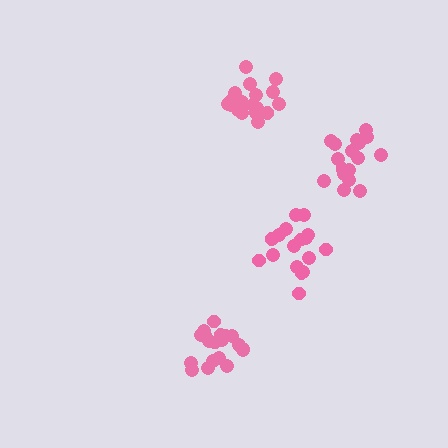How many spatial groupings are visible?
There are 4 spatial groupings.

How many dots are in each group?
Group 1: 19 dots, Group 2: 19 dots, Group 3: 18 dots, Group 4: 19 dots (75 total).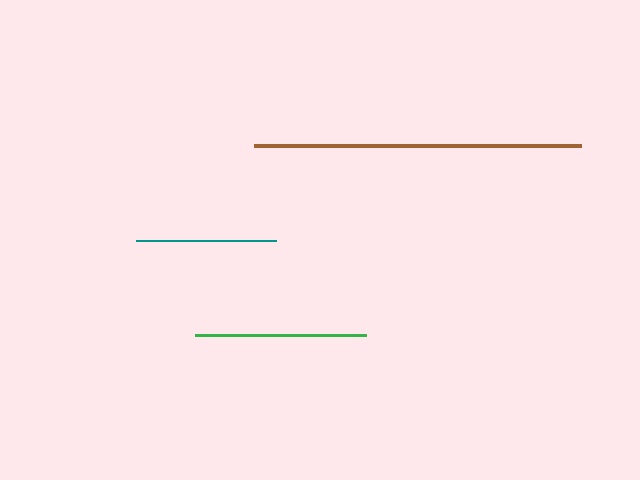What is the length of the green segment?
The green segment is approximately 171 pixels long.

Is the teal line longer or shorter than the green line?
The green line is longer than the teal line.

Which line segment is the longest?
The brown line is the longest at approximately 327 pixels.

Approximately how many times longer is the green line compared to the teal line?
The green line is approximately 1.2 times the length of the teal line.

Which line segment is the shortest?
The teal line is the shortest at approximately 141 pixels.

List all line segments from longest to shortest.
From longest to shortest: brown, green, teal.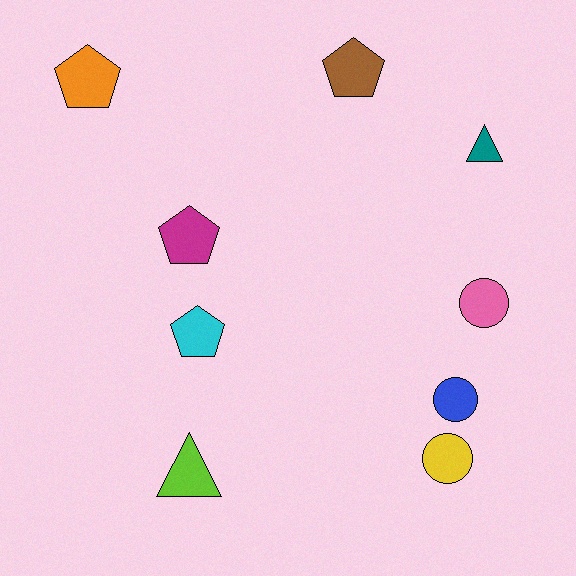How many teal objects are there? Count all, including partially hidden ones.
There is 1 teal object.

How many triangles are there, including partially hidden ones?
There are 2 triangles.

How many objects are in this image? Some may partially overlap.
There are 9 objects.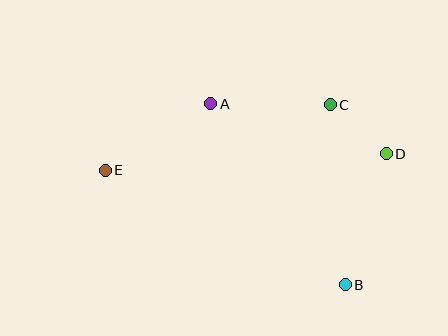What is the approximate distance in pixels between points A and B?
The distance between A and B is approximately 225 pixels.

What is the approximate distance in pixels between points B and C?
The distance between B and C is approximately 181 pixels.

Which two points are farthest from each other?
Points D and E are farthest from each other.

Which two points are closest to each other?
Points C and D are closest to each other.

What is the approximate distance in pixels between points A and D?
The distance between A and D is approximately 183 pixels.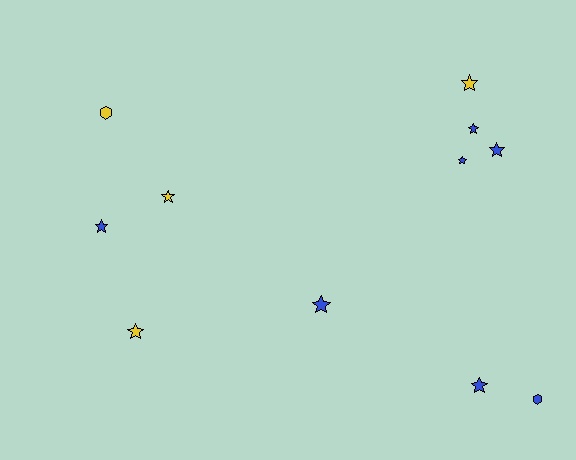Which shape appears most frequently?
Star, with 9 objects.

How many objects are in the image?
There are 11 objects.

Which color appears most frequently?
Blue, with 7 objects.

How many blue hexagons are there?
There is 1 blue hexagon.